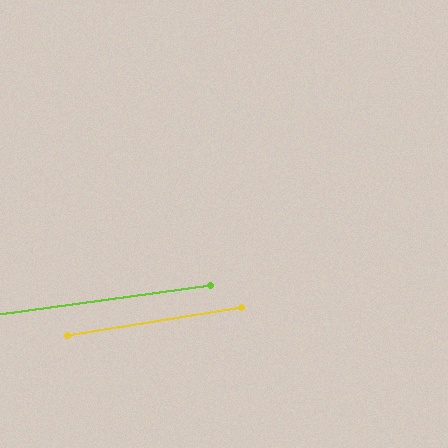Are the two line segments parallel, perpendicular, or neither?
Parallel — their directions differ by only 1.3°.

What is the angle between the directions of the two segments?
Approximately 1 degree.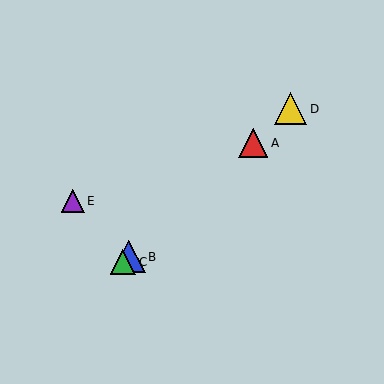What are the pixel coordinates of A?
Object A is at (253, 143).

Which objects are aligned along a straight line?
Objects A, B, C, D are aligned along a straight line.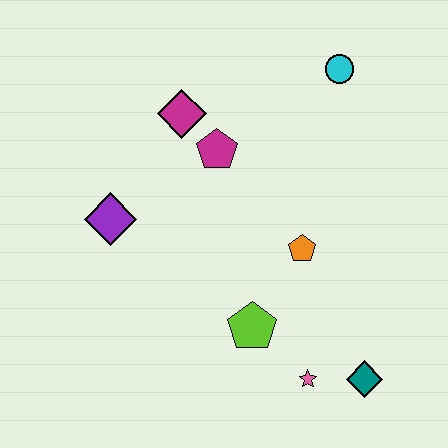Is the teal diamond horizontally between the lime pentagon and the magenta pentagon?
No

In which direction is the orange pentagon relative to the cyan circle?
The orange pentagon is below the cyan circle.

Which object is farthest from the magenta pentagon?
The teal diamond is farthest from the magenta pentagon.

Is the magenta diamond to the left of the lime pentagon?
Yes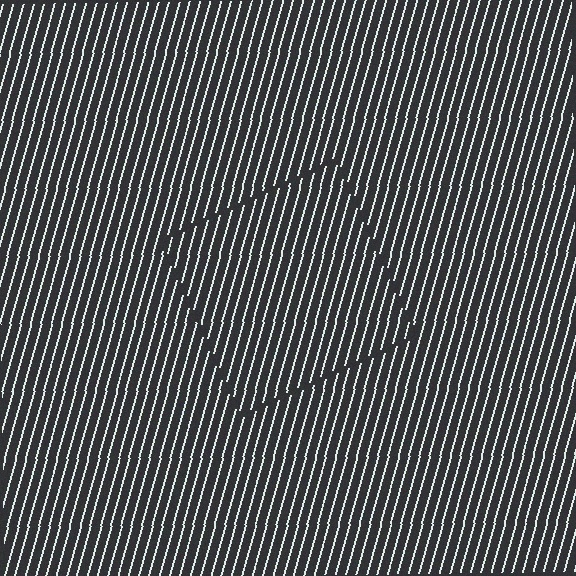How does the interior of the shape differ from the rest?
The interior of the shape contains the same grating, shifted by half a period — the contour is defined by the phase discontinuity where line-ends from the inner and outer gratings abut.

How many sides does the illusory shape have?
4 sides — the line-ends trace a square.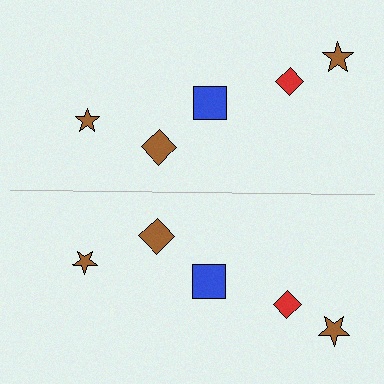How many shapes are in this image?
There are 10 shapes in this image.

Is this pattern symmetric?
Yes, this pattern has bilateral (reflection) symmetry.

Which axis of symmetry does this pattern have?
The pattern has a horizontal axis of symmetry running through the center of the image.